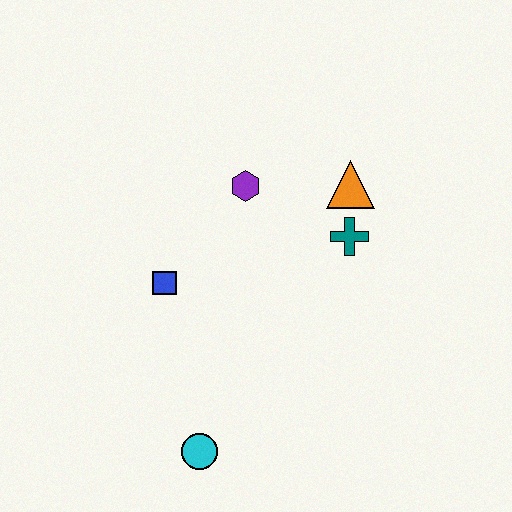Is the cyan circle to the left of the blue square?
No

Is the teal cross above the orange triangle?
No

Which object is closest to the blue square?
The purple hexagon is closest to the blue square.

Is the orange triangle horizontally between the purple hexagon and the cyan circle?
No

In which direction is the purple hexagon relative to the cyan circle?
The purple hexagon is above the cyan circle.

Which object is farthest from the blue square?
The orange triangle is farthest from the blue square.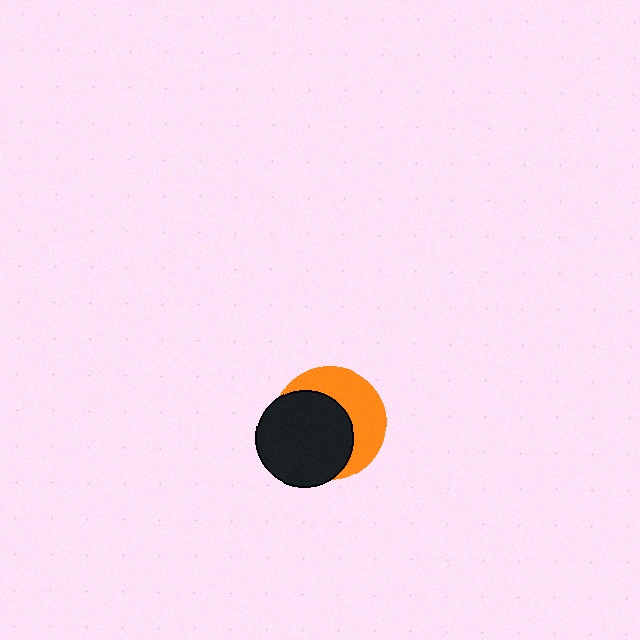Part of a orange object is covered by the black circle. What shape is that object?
It is a circle.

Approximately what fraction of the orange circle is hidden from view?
Roughly 56% of the orange circle is hidden behind the black circle.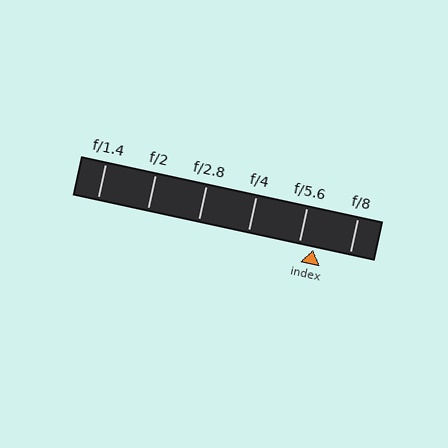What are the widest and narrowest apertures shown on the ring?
The widest aperture shown is f/1.4 and the narrowest is f/8.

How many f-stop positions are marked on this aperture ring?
There are 6 f-stop positions marked.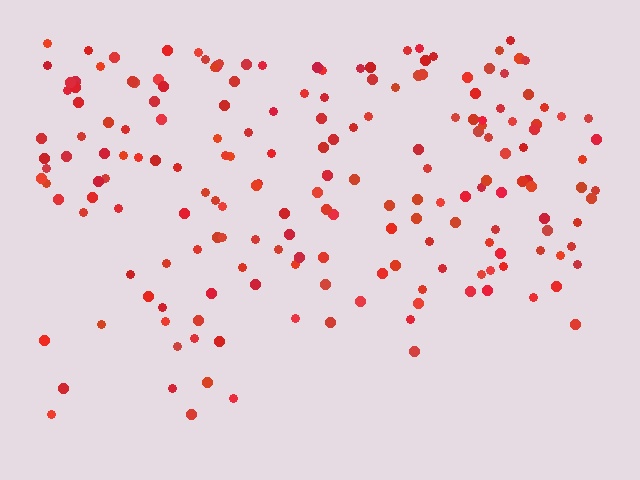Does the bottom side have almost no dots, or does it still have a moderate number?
Still a moderate number, just noticeably fewer than the top.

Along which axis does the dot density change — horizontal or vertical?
Vertical.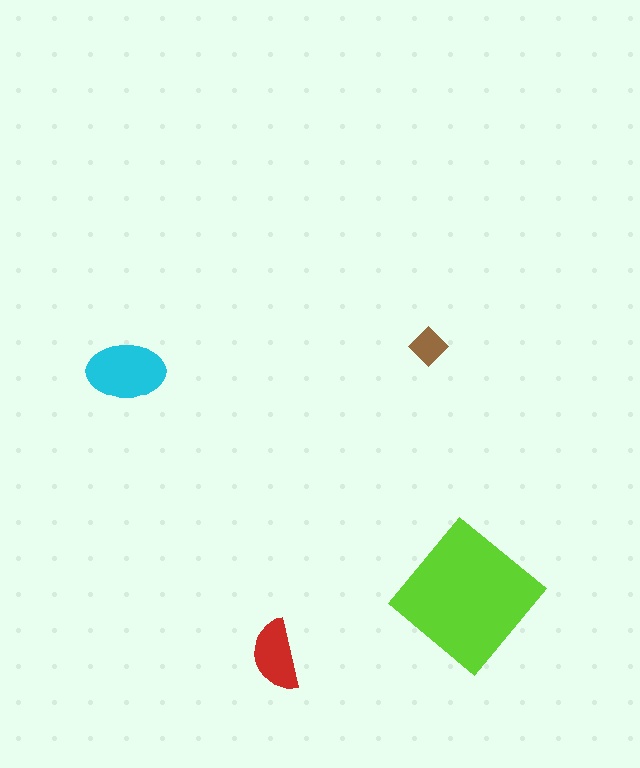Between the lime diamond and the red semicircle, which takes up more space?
The lime diamond.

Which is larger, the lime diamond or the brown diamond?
The lime diamond.